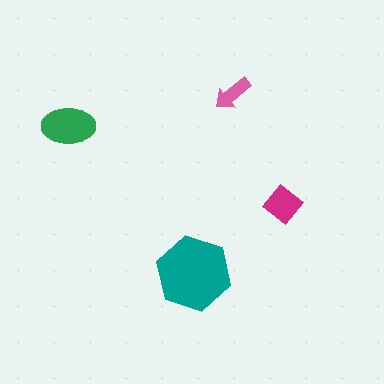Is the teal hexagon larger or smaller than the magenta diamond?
Larger.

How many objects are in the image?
There are 4 objects in the image.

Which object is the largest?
The teal hexagon.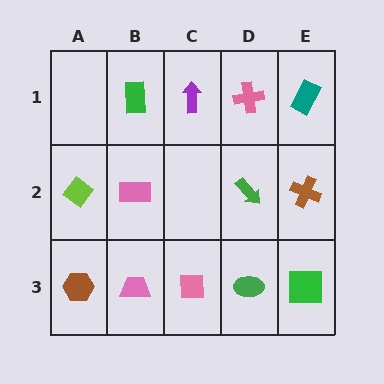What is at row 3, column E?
A green square.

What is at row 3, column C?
A pink square.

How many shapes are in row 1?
4 shapes.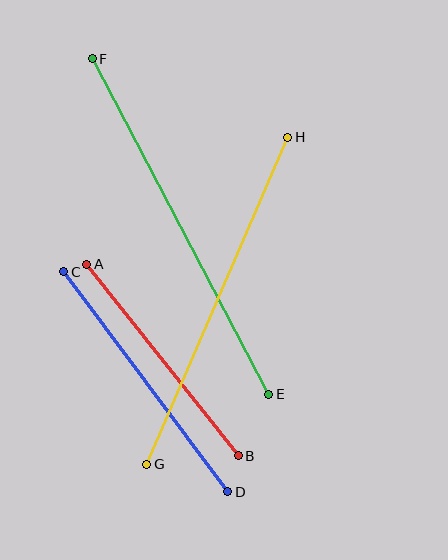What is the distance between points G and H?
The distance is approximately 356 pixels.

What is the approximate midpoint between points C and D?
The midpoint is at approximately (146, 382) pixels.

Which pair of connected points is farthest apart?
Points E and F are farthest apart.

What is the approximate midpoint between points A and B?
The midpoint is at approximately (163, 360) pixels.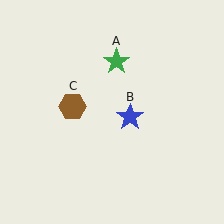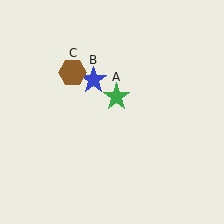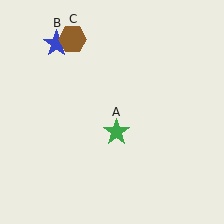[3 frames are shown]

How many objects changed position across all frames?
3 objects changed position: green star (object A), blue star (object B), brown hexagon (object C).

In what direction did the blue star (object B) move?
The blue star (object B) moved up and to the left.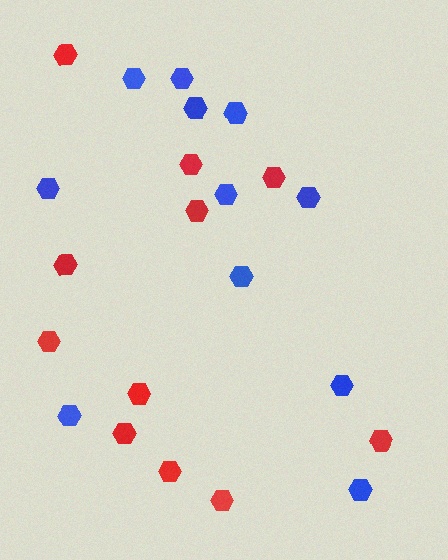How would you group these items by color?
There are 2 groups: one group of blue hexagons (11) and one group of red hexagons (11).